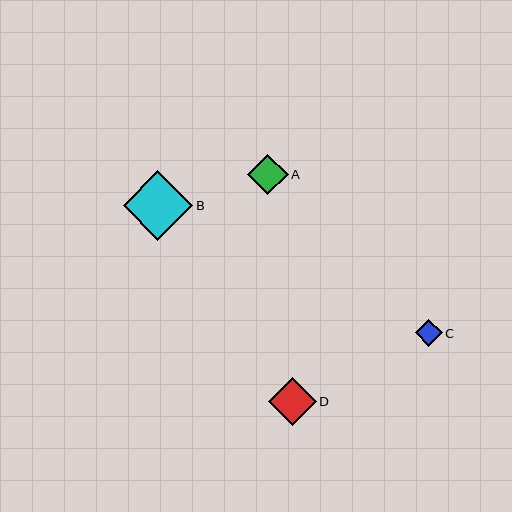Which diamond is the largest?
Diamond B is the largest with a size of approximately 70 pixels.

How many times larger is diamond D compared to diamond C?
Diamond D is approximately 1.8 times the size of diamond C.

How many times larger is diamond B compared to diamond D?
Diamond B is approximately 1.4 times the size of diamond D.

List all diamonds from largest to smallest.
From largest to smallest: B, D, A, C.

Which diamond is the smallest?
Diamond C is the smallest with a size of approximately 27 pixels.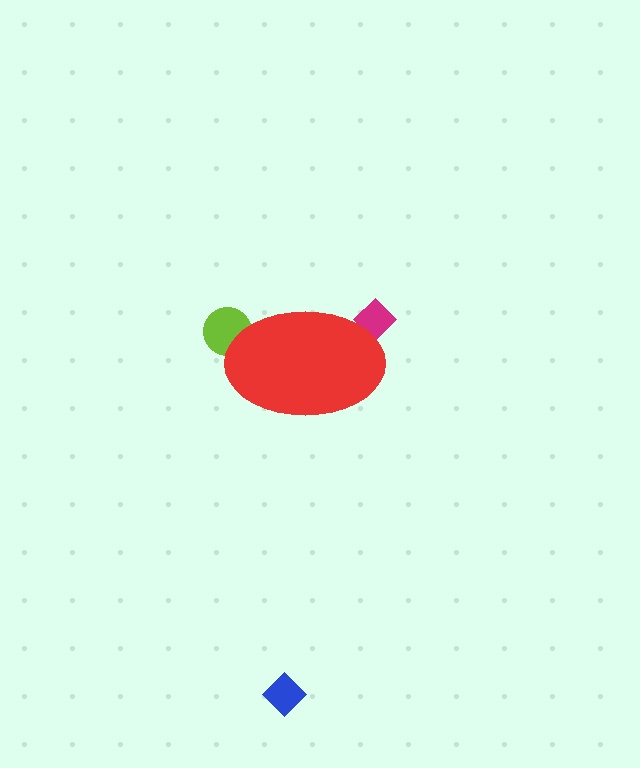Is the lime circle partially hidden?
Yes, the lime circle is partially hidden behind the red ellipse.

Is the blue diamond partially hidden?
No, the blue diamond is fully visible.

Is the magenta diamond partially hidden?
Yes, the magenta diamond is partially hidden behind the red ellipse.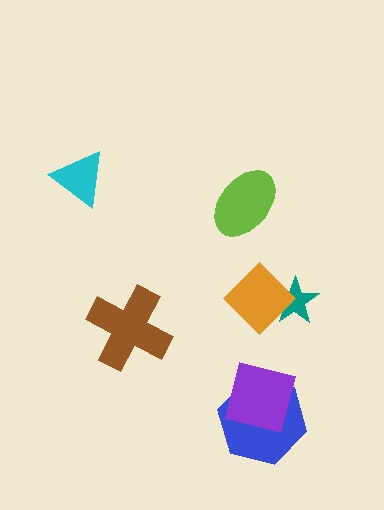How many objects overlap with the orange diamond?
1 object overlaps with the orange diamond.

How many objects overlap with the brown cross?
0 objects overlap with the brown cross.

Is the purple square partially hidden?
No, no other shape covers it.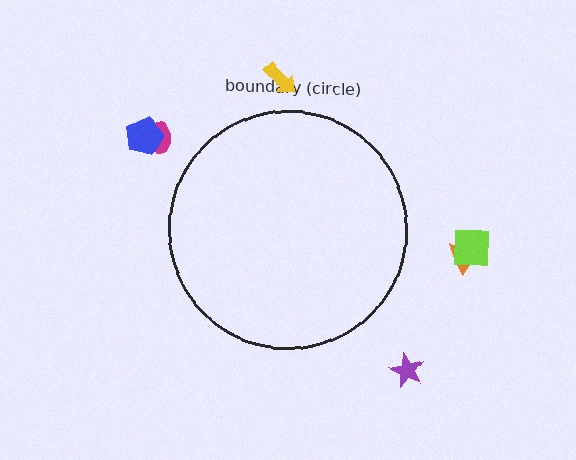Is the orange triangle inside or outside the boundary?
Outside.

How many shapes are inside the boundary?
0 inside, 6 outside.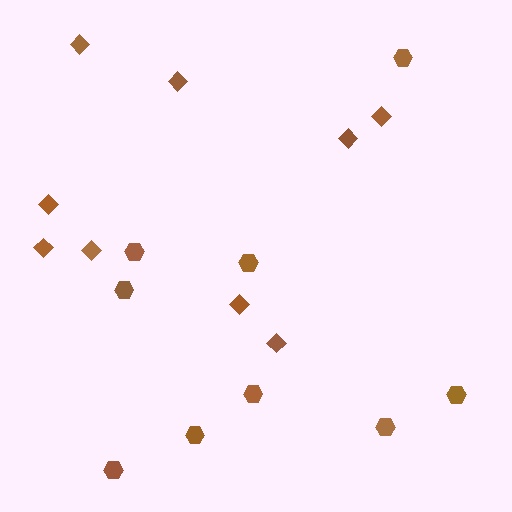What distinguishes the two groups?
There are 2 groups: one group of hexagons (9) and one group of diamonds (9).